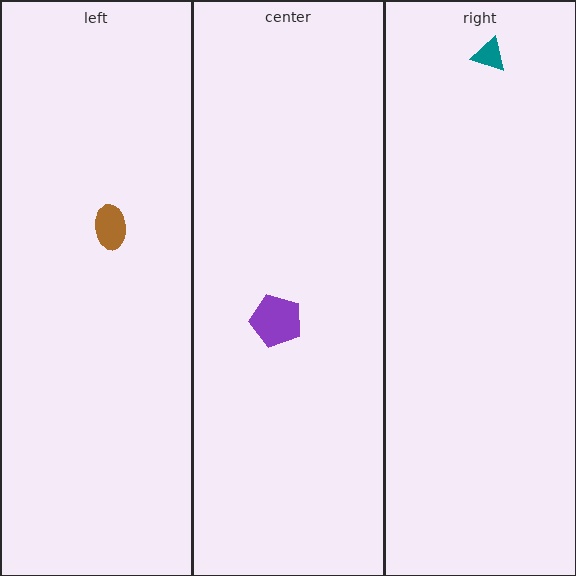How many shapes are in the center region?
1.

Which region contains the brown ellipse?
The left region.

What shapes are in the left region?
The brown ellipse.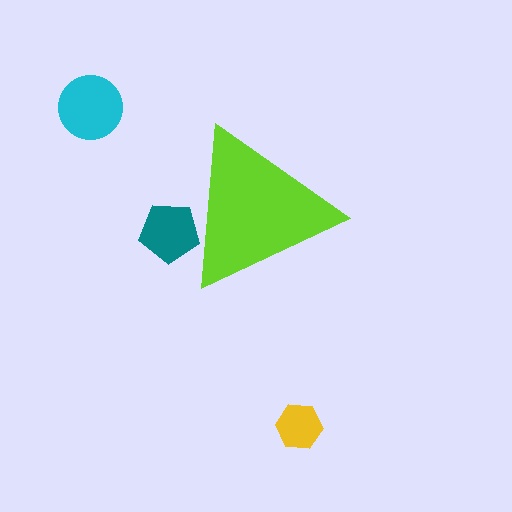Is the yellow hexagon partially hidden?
No, the yellow hexagon is fully visible.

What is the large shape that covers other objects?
A lime triangle.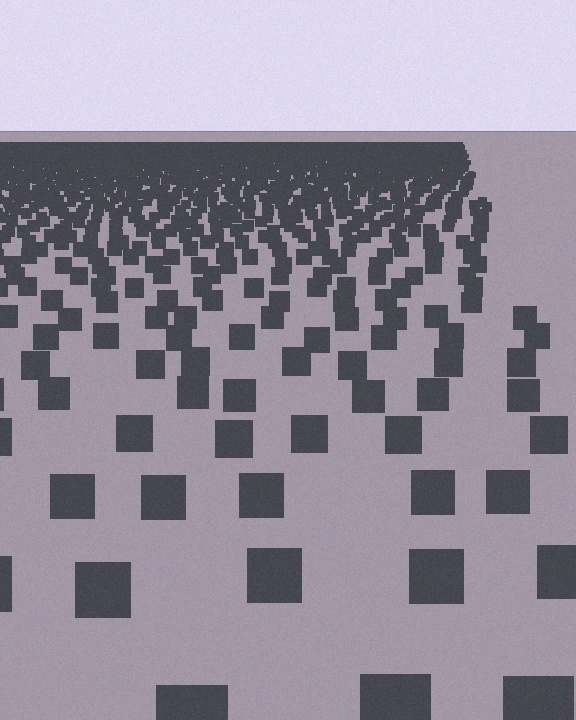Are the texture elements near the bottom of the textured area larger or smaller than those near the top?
Larger. Near the bottom, elements are closer to the viewer and appear at a bigger on-screen size.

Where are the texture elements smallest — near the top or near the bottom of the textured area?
Near the top.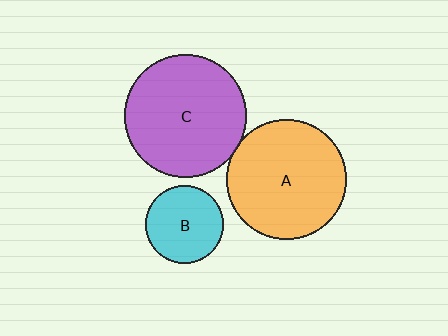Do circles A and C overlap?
Yes.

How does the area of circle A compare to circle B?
Approximately 2.3 times.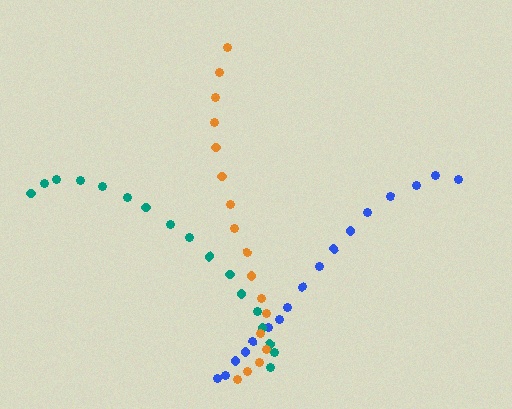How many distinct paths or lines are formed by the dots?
There are 3 distinct paths.